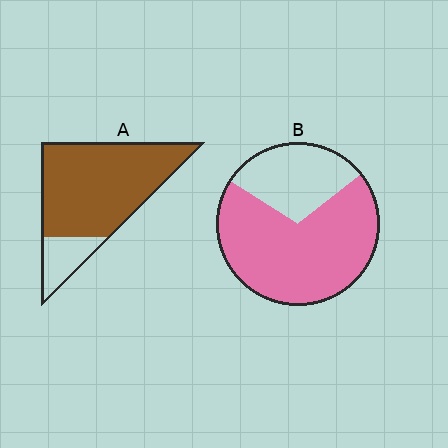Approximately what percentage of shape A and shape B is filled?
A is approximately 80% and B is approximately 70%.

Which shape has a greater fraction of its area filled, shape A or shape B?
Shape A.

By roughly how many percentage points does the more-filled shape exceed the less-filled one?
By roughly 10 percentage points (A over B).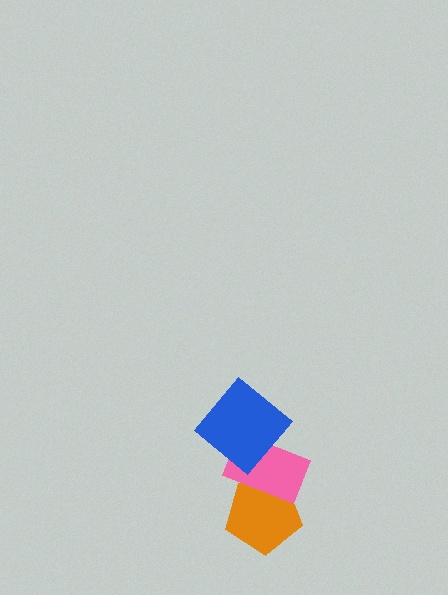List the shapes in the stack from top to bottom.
From top to bottom: the blue diamond, the pink rectangle, the orange pentagon.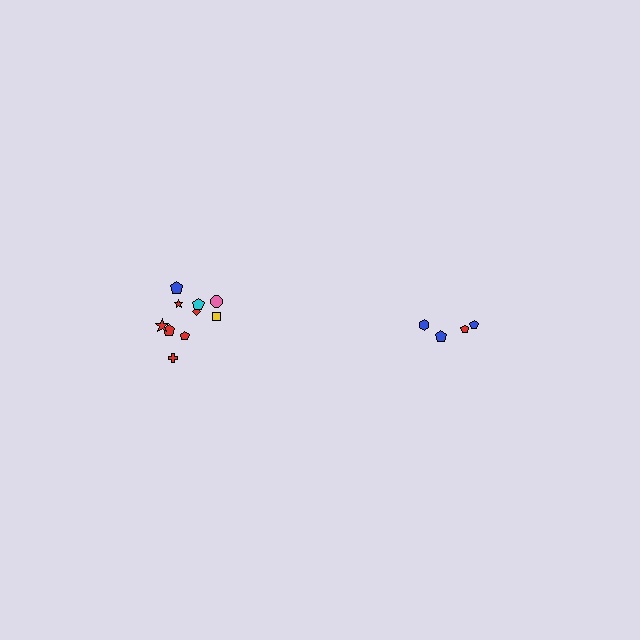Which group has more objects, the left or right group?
The left group.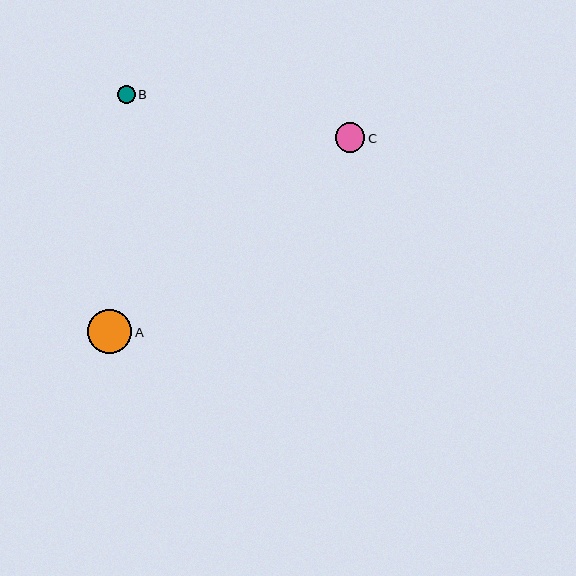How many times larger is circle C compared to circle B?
Circle C is approximately 1.6 times the size of circle B.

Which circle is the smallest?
Circle B is the smallest with a size of approximately 18 pixels.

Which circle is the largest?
Circle A is the largest with a size of approximately 44 pixels.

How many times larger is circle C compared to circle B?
Circle C is approximately 1.6 times the size of circle B.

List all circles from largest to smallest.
From largest to smallest: A, C, B.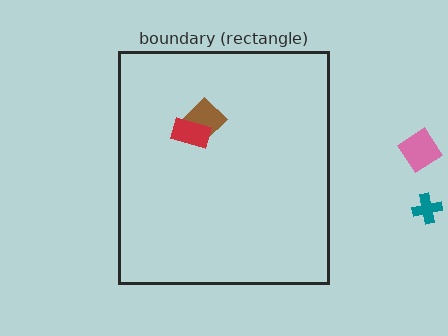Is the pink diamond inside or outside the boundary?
Outside.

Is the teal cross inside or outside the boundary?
Outside.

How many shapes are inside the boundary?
2 inside, 2 outside.